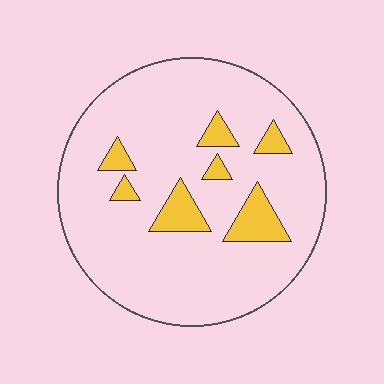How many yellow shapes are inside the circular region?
7.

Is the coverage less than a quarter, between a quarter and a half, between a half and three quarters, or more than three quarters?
Less than a quarter.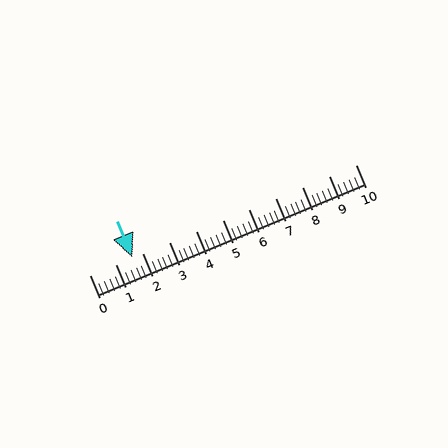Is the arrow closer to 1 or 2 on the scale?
The arrow is closer to 2.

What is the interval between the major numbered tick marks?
The major tick marks are spaced 1 units apart.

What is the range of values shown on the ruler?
The ruler shows values from 0 to 10.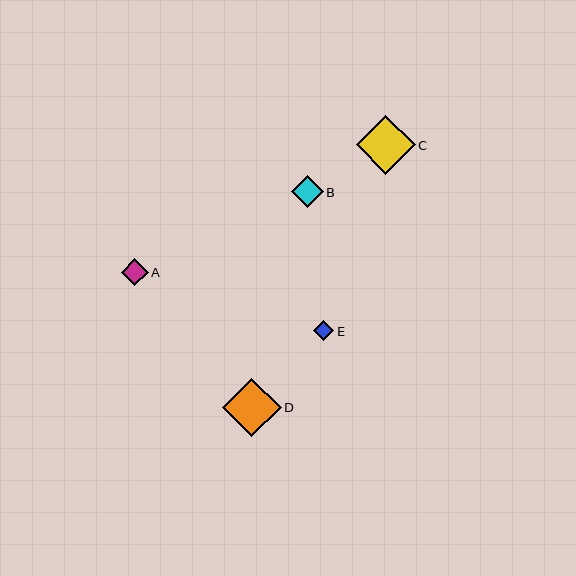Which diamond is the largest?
Diamond C is the largest with a size of approximately 59 pixels.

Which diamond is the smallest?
Diamond E is the smallest with a size of approximately 20 pixels.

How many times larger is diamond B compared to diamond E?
Diamond B is approximately 1.6 times the size of diamond E.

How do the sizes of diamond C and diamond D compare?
Diamond C and diamond D are approximately the same size.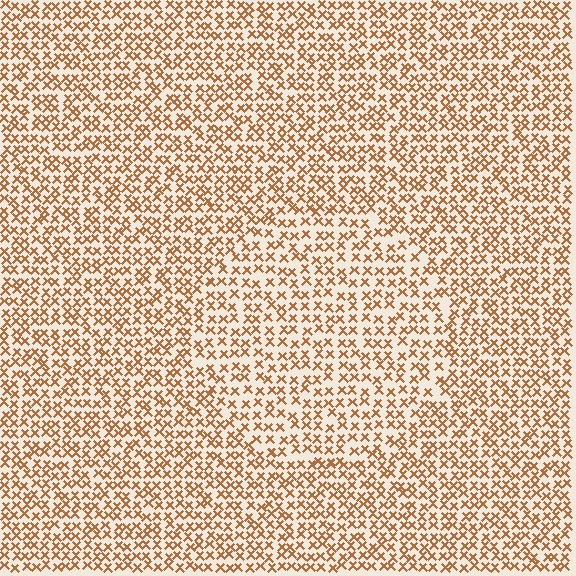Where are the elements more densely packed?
The elements are more densely packed outside the circle boundary.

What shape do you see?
I see a circle.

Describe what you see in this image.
The image contains small brown elements arranged at two different densities. A circle-shaped region is visible where the elements are less densely packed than the surrounding area.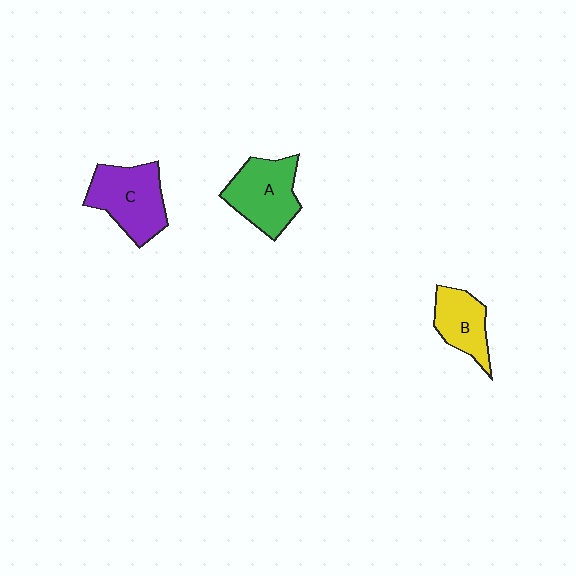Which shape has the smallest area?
Shape B (yellow).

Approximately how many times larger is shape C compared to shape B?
Approximately 1.5 times.